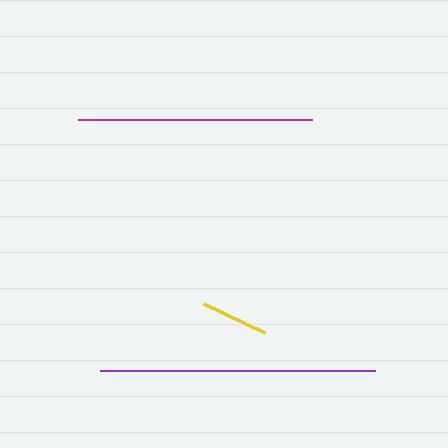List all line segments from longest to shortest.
From longest to shortest: purple, magenta, yellow.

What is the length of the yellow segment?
The yellow segment is approximately 68 pixels long.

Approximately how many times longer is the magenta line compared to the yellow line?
The magenta line is approximately 3.5 times the length of the yellow line.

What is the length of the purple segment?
The purple segment is approximately 274 pixels long.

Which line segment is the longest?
The purple line is the longest at approximately 274 pixels.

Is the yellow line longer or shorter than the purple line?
The purple line is longer than the yellow line.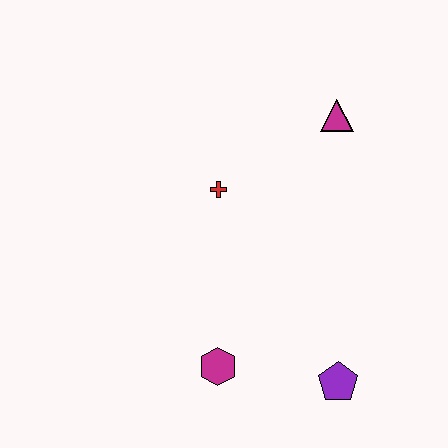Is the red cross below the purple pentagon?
No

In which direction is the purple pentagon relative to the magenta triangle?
The purple pentagon is below the magenta triangle.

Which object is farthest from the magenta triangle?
The magenta hexagon is farthest from the magenta triangle.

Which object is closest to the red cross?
The magenta triangle is closest to the red cross.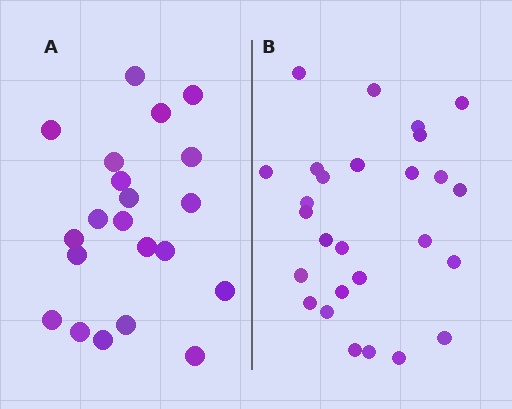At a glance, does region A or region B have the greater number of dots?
Region B (the right region) has more dots.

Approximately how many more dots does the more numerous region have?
Region B has about 6 more dots than region A.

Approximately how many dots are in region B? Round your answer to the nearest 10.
About 30 dots. (The exact count is 27, which rounds to 30.)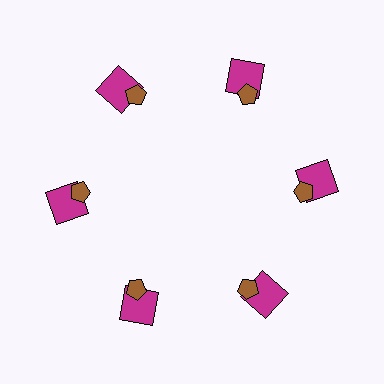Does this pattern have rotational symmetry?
Yes, this pattern has 6-fold rotational symmetry. It looks the same after rotating 60 degrees around the center.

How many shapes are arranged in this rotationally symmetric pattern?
There are 12 shapes, arranged in 6 groups of 2.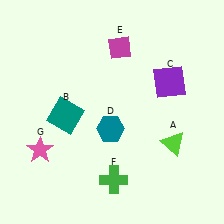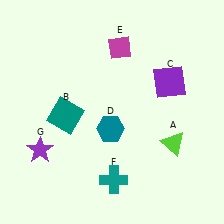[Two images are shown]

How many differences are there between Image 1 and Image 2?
There are 2 differences between the two images.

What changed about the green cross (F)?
In Image 1, F is green. In Image 2, it changed to teal.